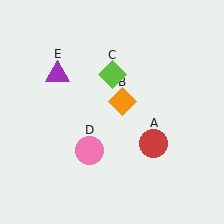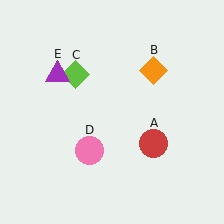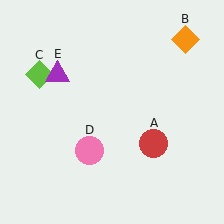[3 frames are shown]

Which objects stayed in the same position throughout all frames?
Red circle (object A) and pink circle (object D) and purple triangle (object E) remained stationary.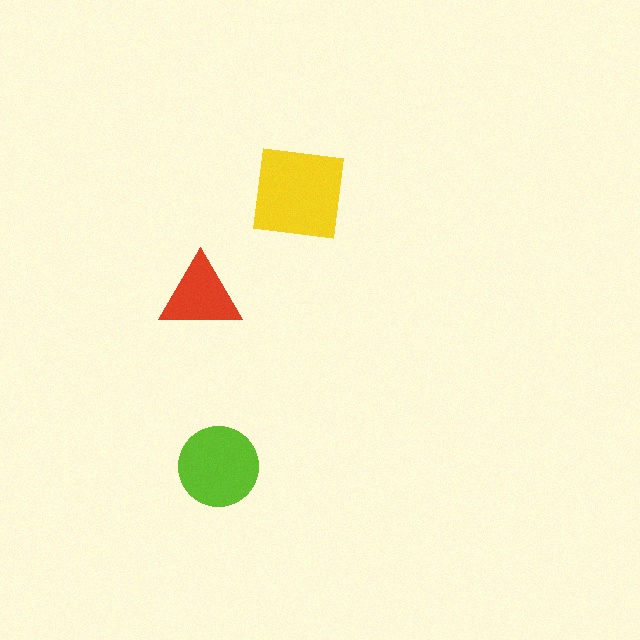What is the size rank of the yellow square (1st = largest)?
1st.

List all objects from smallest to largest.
The red triangle, the lime circle, the yellow square.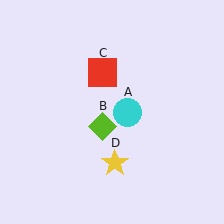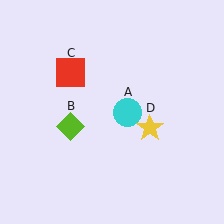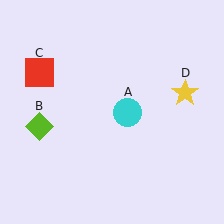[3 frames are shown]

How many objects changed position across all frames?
3 objects changed position: lime diamond (object B), red square (object C), yellow star (object D).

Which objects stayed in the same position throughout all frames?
Cyan circle (object A) remained stationary.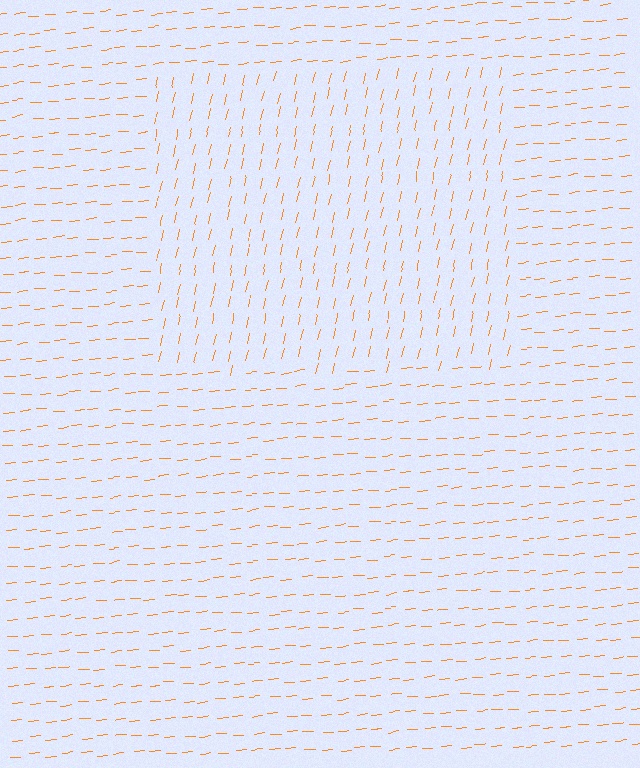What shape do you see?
I see a rectangle.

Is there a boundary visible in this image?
Yes, there is a texture boundary formed by a change in line orientation.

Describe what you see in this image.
The image is filled with small orange line segments. A rectangle region in the image has lines oriented differently from the surrounding lines, creating a visible texture boundary.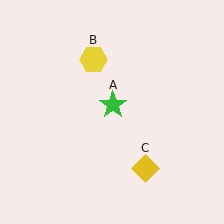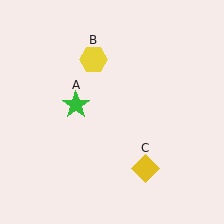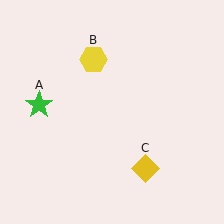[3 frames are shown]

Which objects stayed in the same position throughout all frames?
Yellow hexagon (object B) and yellow diamond (object C) remained stationary.